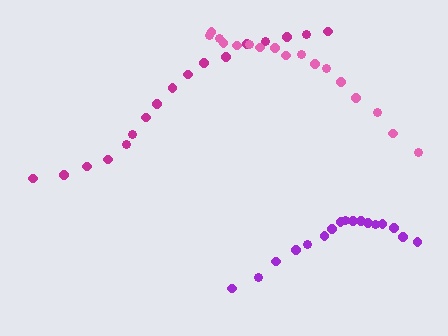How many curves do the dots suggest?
There are 3 distinct paths.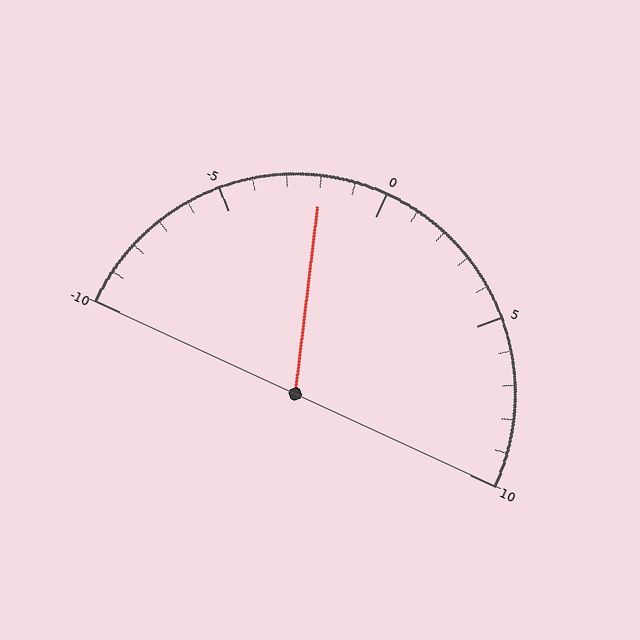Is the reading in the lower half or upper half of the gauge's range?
The reading is in the lower half of the range (-10 to 10).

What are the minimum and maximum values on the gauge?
The gauge ranges from -10 to 10.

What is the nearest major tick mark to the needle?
The nearest major tick mark is 0.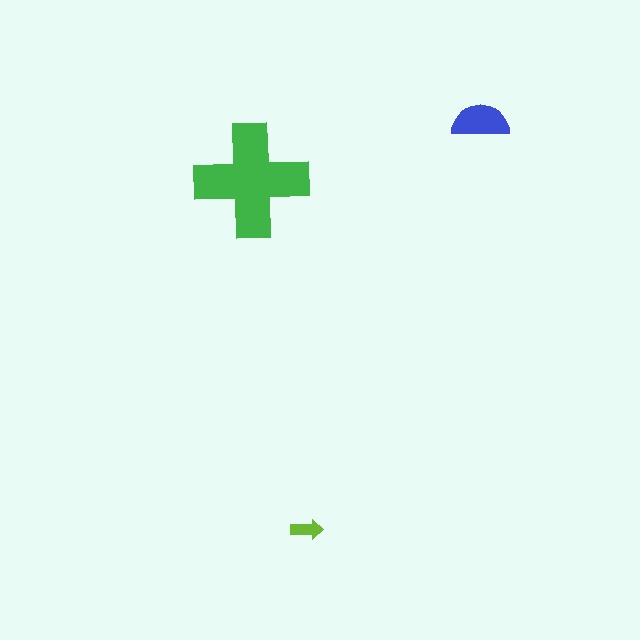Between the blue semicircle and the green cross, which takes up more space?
The green cross.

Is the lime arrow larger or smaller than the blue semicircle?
Smaller.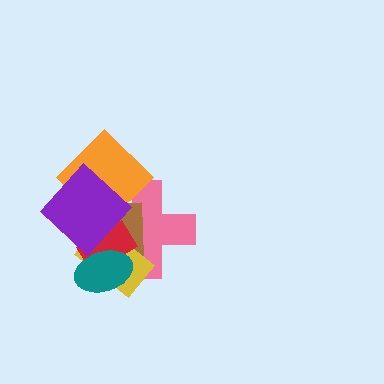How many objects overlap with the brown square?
6 objects overlap with the brown square.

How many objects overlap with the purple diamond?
6 objects overlap with the purple diamond.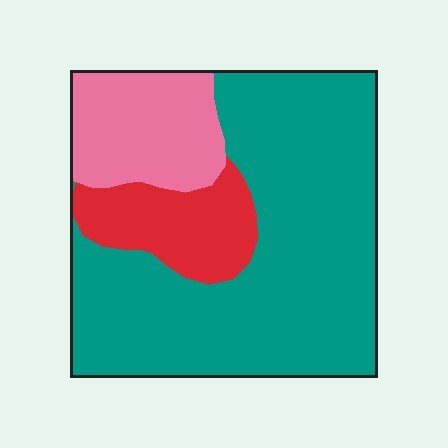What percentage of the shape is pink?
Pink covers roughly 20% of the shape.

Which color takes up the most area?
Teal, at roughly 65%.